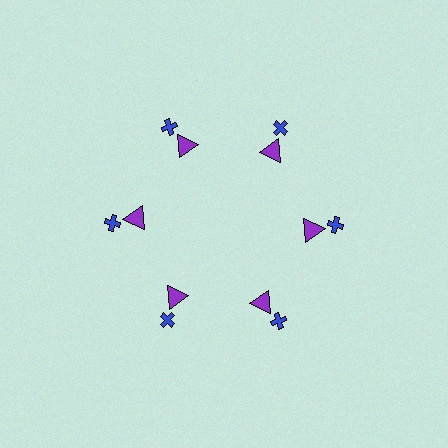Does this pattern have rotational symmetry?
Yes, this pattern has 6-fold rotational symmetry. It looks the same after rotating 60 degrees around the center.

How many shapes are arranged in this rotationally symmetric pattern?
There are 12 shapes, arranged in 6 groups of 2.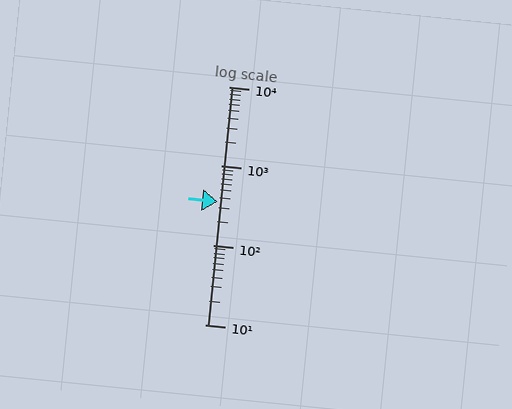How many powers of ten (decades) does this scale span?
The scale spans 3 decades, from 10 to 10000.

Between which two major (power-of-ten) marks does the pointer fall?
The pointer is between 100 and 1000.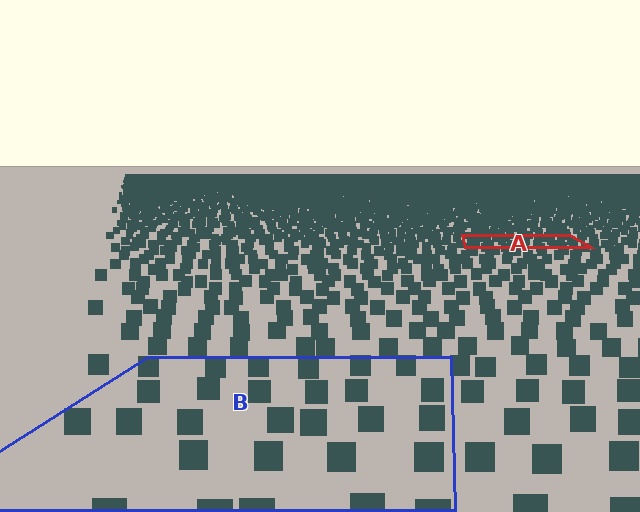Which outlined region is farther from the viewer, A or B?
Region A is farther from the viewer — the texture elements inside it appear smaller and more densely packed.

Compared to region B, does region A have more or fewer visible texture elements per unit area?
Region A has more texture elements per unit area — they are packed more densely because it is farther away.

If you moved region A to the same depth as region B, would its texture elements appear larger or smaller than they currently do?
They would appear larger. At a closer depth, the same texture elements are projected at a bigger on-screen size.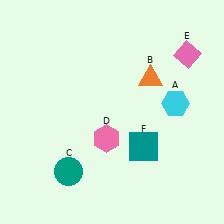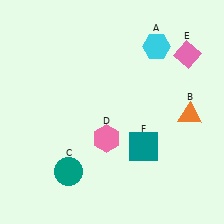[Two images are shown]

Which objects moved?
The objects that moved are: the cyan hexagon (A), the orange triangle (B).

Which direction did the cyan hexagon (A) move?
The cyan hexagon (A) moved up.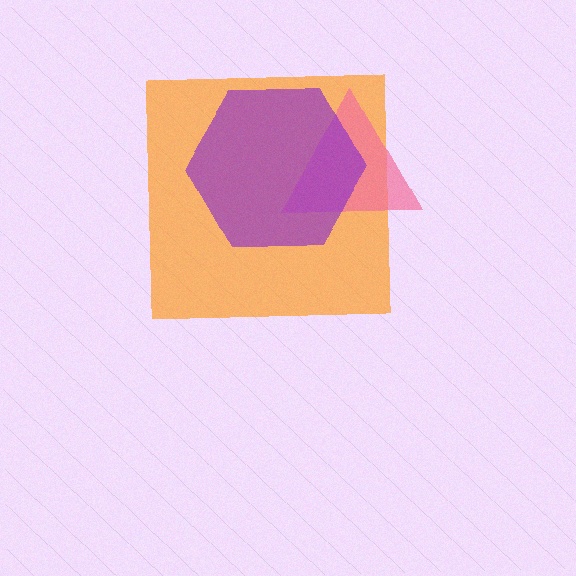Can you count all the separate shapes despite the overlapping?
Yes, there are 3 separate shapes.